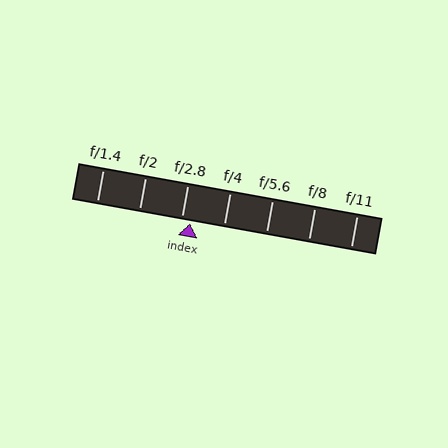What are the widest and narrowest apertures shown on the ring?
The widest aperture shown is f/1.4 and the narrowest is f/11.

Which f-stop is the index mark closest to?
The index mark is closest to f/2.8.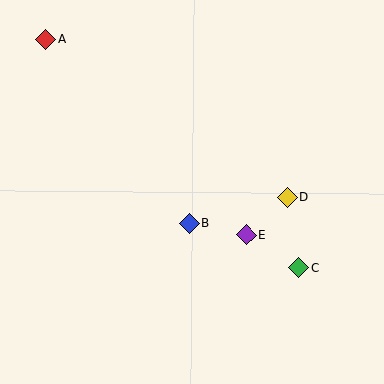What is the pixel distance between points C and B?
The distance between C and B is 119 pixels.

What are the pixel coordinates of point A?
Point A is at (46, 39).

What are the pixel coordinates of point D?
Point D is at (287, 197).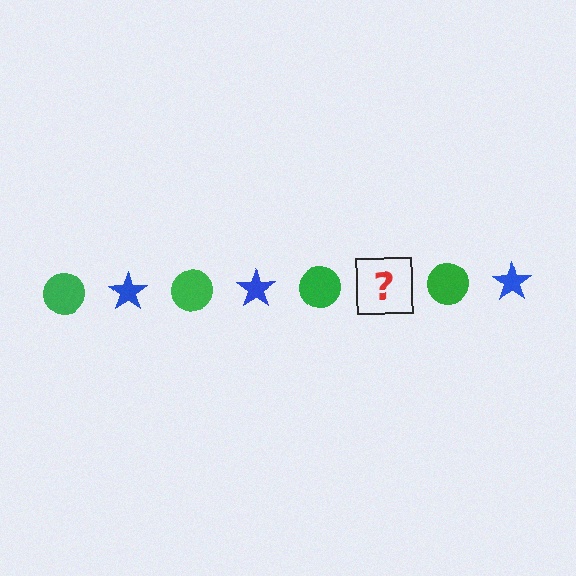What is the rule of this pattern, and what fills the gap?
The rule is that the pattern alternates between green circle and blue star. The gap should be filled with a blue star.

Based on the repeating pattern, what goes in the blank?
The blank should be a blue star.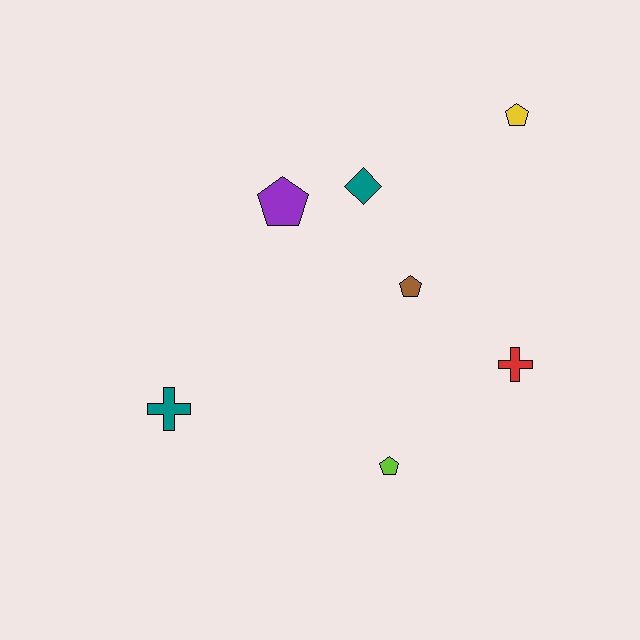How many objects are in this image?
There are 7 objects.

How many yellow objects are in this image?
There is 1 yellow object.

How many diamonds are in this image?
There is 1 diamond.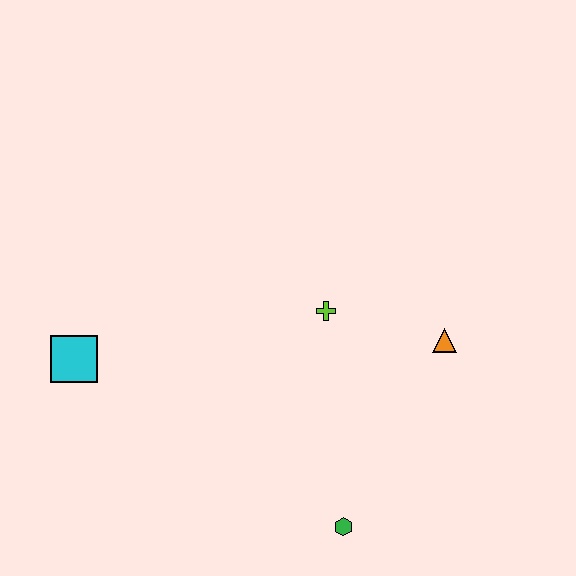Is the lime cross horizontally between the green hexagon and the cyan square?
Yes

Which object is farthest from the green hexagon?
The cyan square is farthest from the green hexagon.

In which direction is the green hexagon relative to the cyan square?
The green hexagon is to the right of the cyan square.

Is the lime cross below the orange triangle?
No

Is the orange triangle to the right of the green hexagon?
Yes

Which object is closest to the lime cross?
The orange triangle is closest to the lime cross.